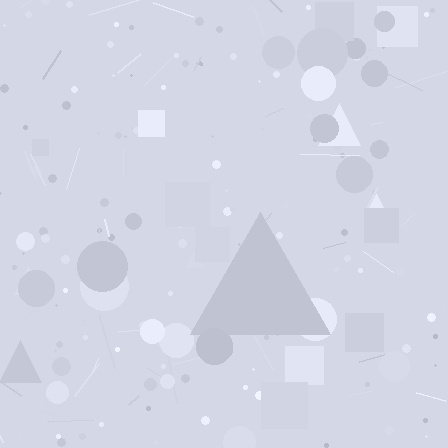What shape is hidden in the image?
A triangle is hidden in the image.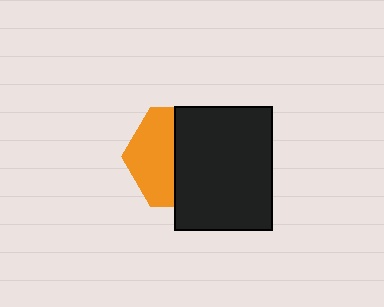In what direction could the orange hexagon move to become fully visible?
The orange hexagon could move left. That would shift it out from behind the black rectangle entirely.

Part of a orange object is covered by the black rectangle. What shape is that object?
It is a hexagon.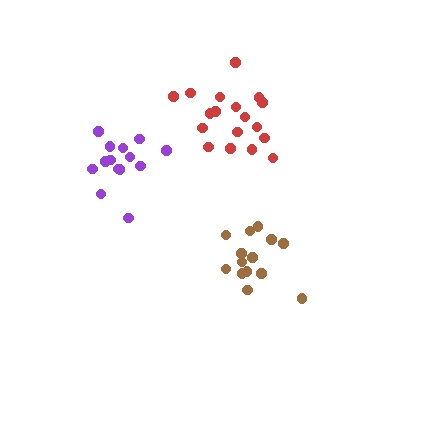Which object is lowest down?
The brown cluster is bottommost.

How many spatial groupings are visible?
There are 3 spatial groupings.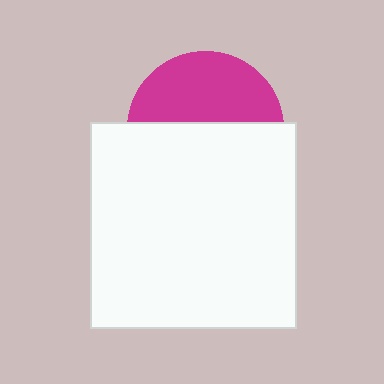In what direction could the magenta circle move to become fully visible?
The magenta circle could move up. That would shift it out from behind the white square entirely.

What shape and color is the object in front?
The object in front is a white square.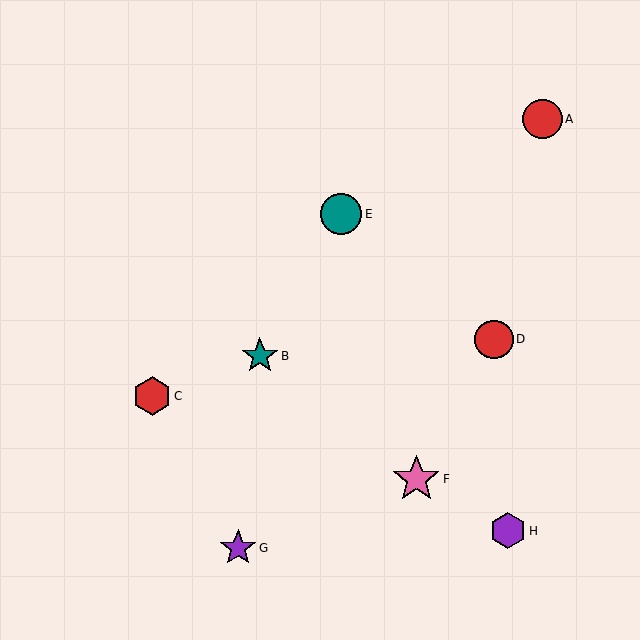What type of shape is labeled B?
Shape B is a teal star.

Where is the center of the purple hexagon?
The center of the purple hexagon is at (508, 531).